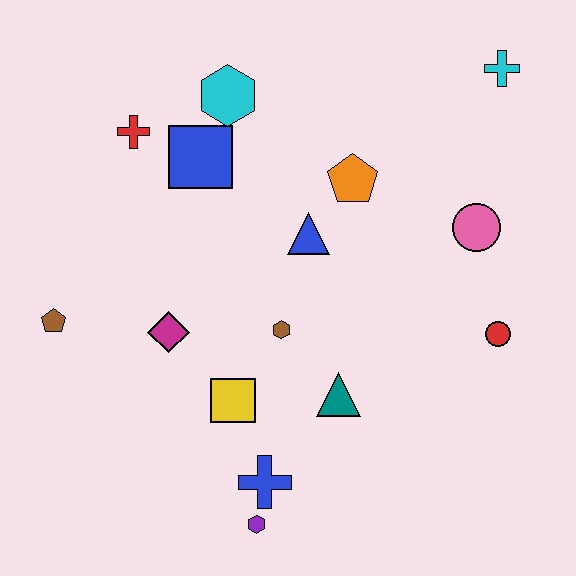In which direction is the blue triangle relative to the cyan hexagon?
The blue triangle is below the cyan hexagon.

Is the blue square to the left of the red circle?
Yes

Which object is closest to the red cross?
The blue square is closest to the red cross.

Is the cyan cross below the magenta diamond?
No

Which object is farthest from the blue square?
The purple hexagon is farthest from the blue square.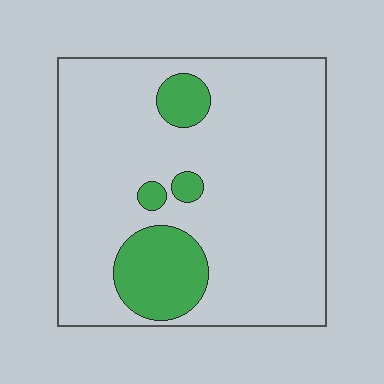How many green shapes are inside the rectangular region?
4.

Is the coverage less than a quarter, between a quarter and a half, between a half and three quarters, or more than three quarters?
Less than a quarter.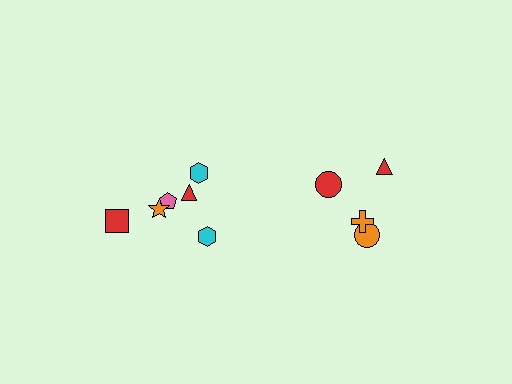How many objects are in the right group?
There are 4 objects.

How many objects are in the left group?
There are 6 objects.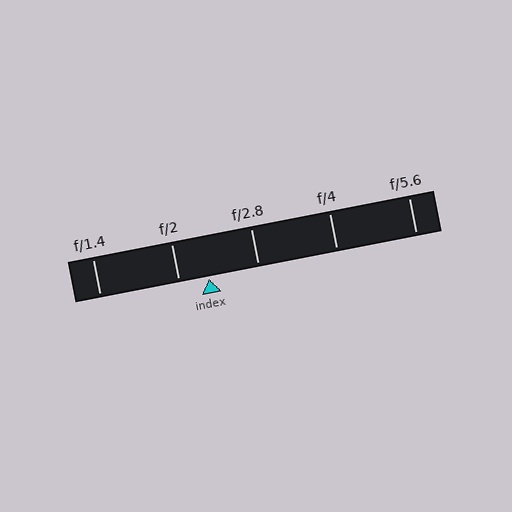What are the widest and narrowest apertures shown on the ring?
The widest aperture shown is f/1.4 and the narrowest is f/5.6.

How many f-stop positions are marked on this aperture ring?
There are 5 f-stop positions marked.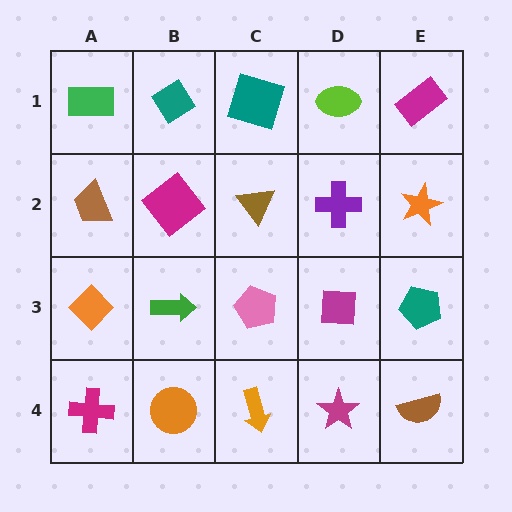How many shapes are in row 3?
5 shapes.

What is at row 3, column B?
A green arrow.